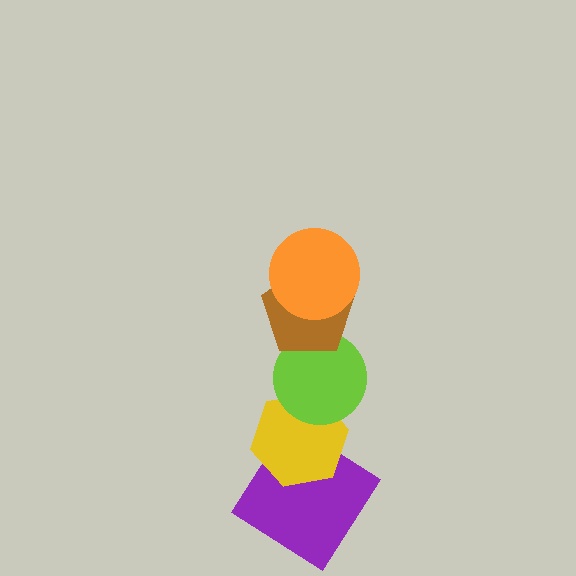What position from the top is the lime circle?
The lime circle is 3rd from the top.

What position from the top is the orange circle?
The orange circle is 1st from the top.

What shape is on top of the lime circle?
The brown pentagon is on top of the lime circle.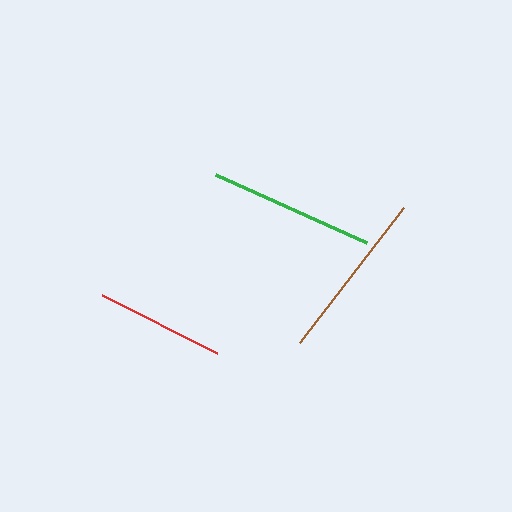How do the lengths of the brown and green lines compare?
The brown and green lines are approximately the same length.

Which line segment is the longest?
The brown line is the longest at approximately 170 pixels.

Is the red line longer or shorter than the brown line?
The brown line is longer than the red line.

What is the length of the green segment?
The green segment is approximately 166 pixels long.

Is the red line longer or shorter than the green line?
The green line is longer than the red line.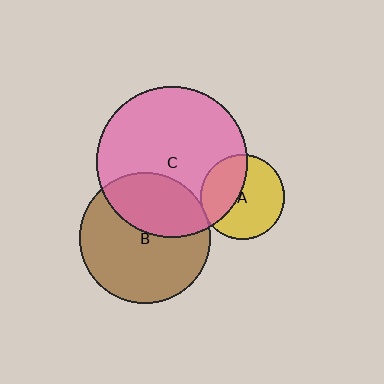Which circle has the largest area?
Circle C (pink).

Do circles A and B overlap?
Yes.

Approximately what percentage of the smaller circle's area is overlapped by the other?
Approximately 5%.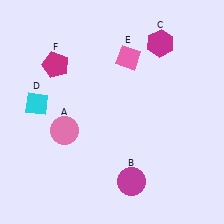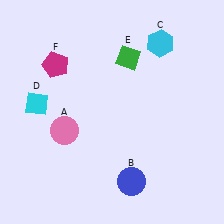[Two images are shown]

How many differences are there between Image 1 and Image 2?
There are 3 differences between the two images.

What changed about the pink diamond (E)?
In Image 1, E is pink. In Image 2, it changed to green.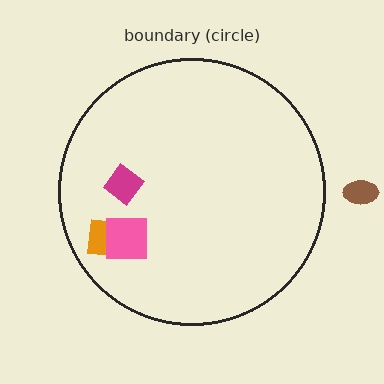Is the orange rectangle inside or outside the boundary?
Inside.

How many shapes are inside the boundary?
3 inside, 1 outside.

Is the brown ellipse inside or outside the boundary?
Outside.